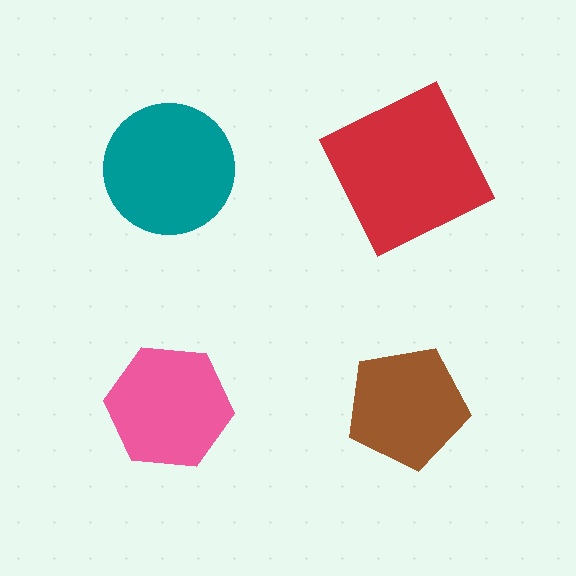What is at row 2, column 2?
A brown pentagon.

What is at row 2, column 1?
A pink hexagon.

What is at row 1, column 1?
A teal circle.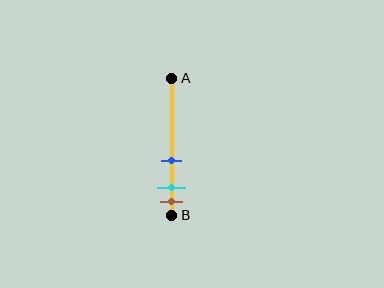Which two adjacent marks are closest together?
The cyan and brown marks are the closest adjacent pair.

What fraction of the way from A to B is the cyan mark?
The cyan mark is approximately 80% (0.8) of the way from A to B.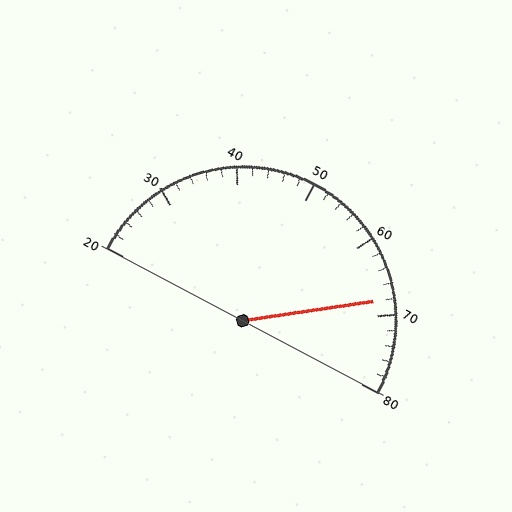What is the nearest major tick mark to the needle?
The nearest major tick mark is 70.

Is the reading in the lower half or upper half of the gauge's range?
The reading is in the upper half of the range (20 to 80).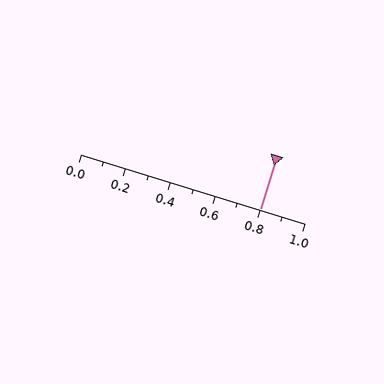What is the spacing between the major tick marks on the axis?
The major ticks are spaced 0.2 apart.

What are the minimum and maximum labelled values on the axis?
The axis runs from 0.0 to 1.0.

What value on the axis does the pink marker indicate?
The marker indicates approximately 0.8.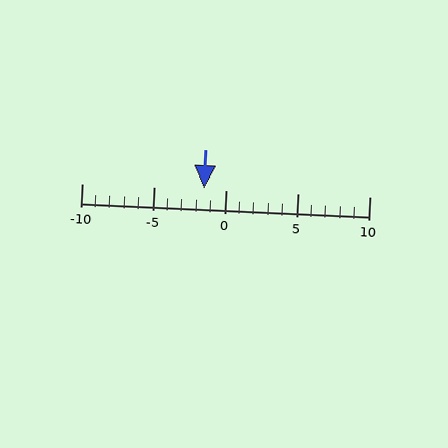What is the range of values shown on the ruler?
The ruler shows values from -10 to 10.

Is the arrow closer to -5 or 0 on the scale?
The arrow is closer to 0.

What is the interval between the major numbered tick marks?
The major tick marks are spaced 5 units apart.